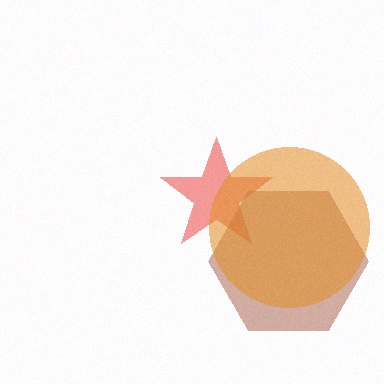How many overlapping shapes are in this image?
There are 3 overlapping shapes in the image.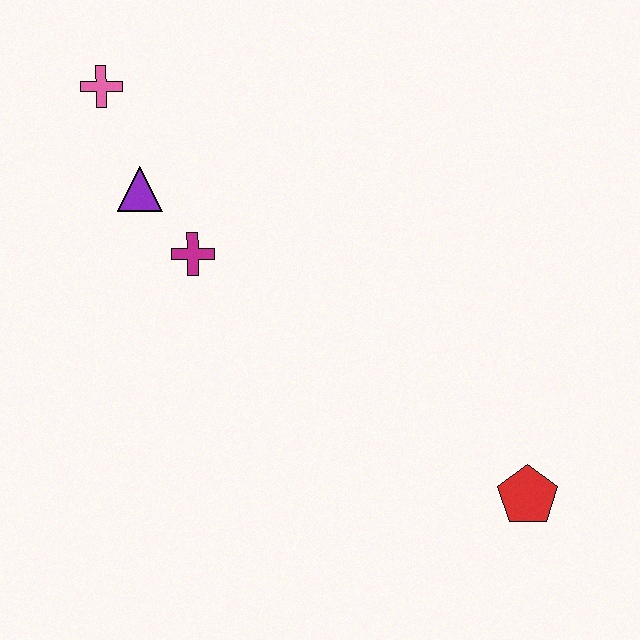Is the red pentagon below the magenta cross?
Yes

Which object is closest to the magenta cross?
The purple triangle is closest to the magenta cross.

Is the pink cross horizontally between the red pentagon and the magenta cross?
No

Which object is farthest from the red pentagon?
The pink cross is farthest from the red pentagon.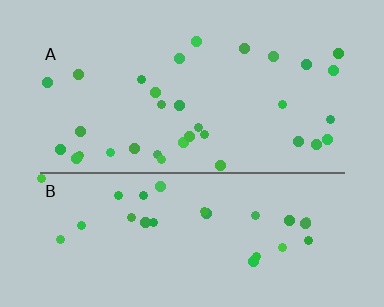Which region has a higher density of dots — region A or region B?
A (the top).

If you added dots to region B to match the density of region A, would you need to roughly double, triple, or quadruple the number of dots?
Approximately double.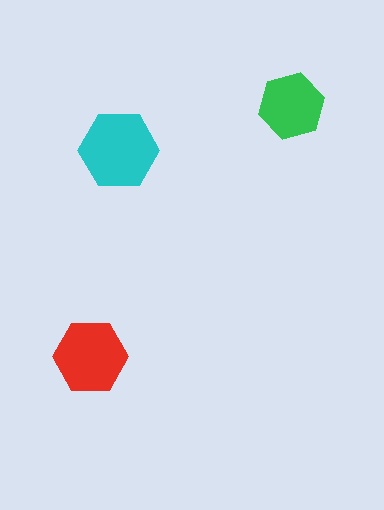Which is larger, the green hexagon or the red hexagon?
The red one.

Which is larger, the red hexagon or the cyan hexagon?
The cyan one.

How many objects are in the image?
There are 3 objects in the image.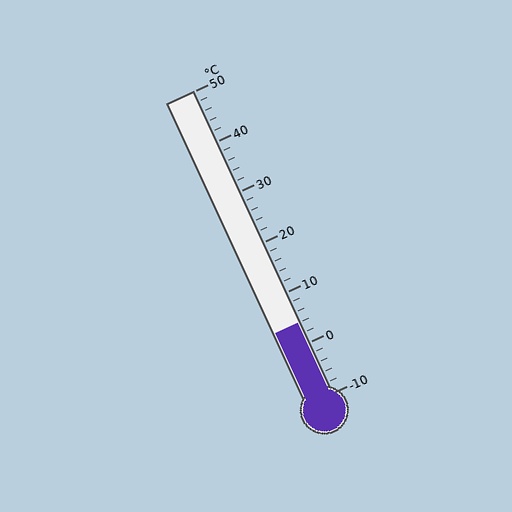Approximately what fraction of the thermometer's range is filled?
The thermometer is filled to approximately 25% of its range.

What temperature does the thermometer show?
The thermometer shows approximately 4°C.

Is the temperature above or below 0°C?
The temperature is above 0°C.